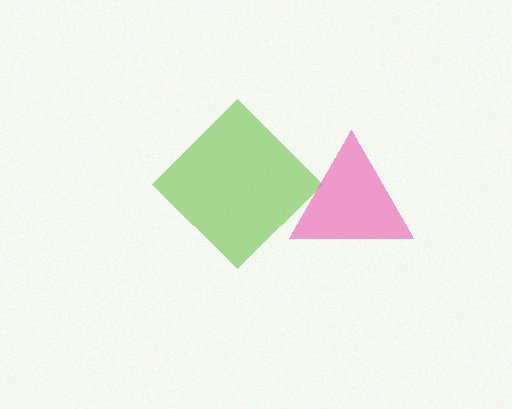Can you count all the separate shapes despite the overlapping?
Yes, there are 2 separate shapes.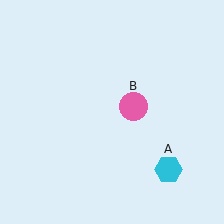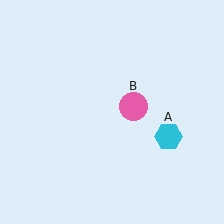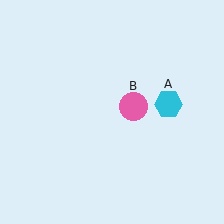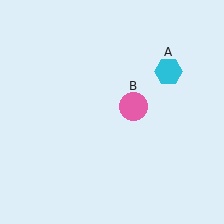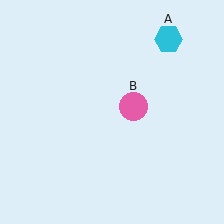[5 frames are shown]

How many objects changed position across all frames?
1 object changed position: cyan hexagon (object A).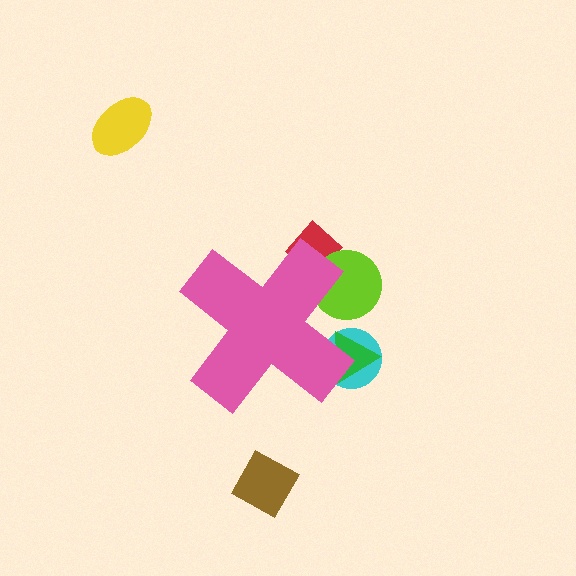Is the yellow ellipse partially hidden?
No, the yellow ellipse is fully visible.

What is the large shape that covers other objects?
A pink cross.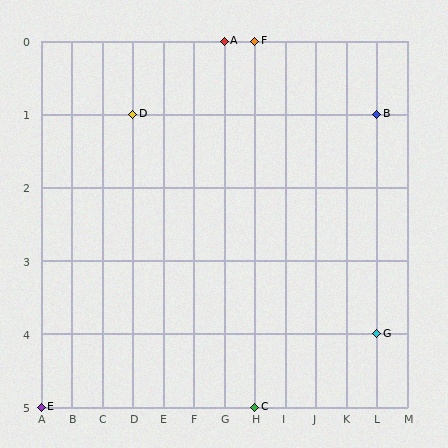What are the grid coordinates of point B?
Point B is at grid coordinates (L, 1).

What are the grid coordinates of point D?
Point D is at grid coordinates (D, 1).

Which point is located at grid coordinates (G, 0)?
Point A is at (G, 0).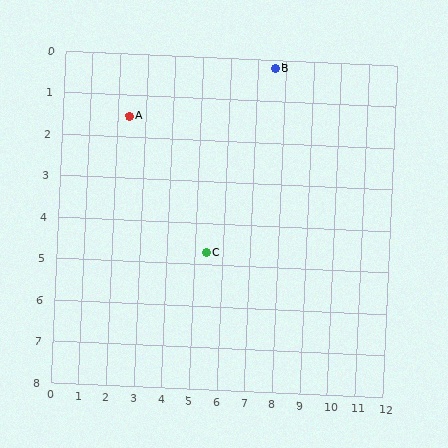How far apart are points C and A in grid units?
Points C and A are about 4.4 grid units apart.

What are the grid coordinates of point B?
Point B is at approximately (7.6, 0.2).